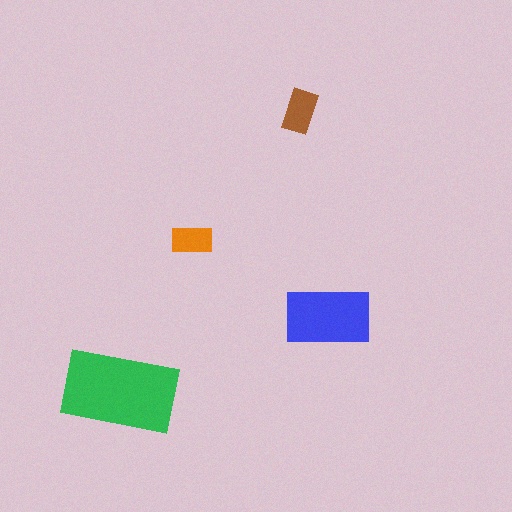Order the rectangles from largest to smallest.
the green one, the blue one, the brown one, the orange one.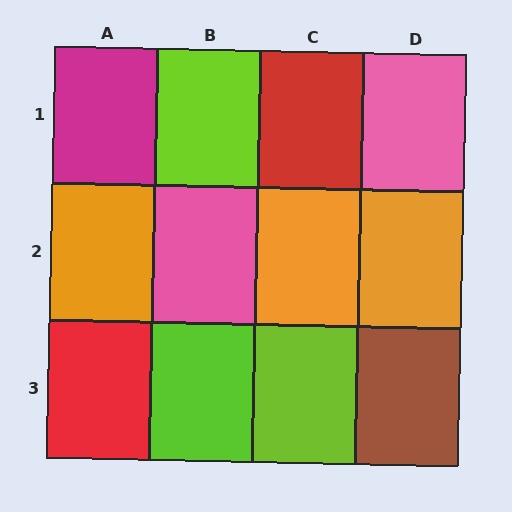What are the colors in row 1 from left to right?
Magenta, lime, red, pink.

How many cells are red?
2 cells are red.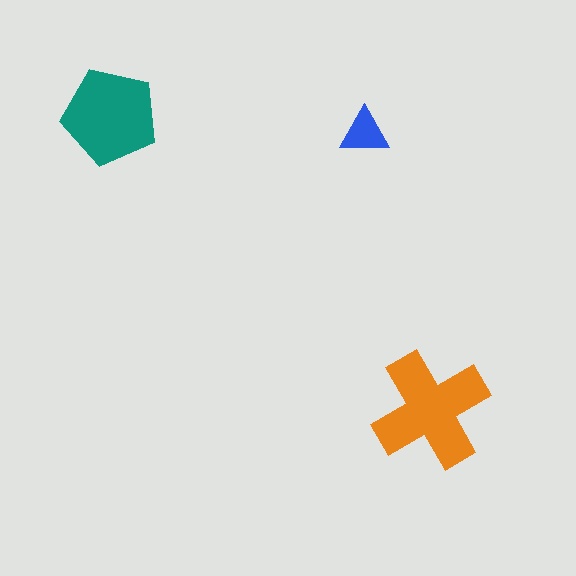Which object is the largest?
The orange cross.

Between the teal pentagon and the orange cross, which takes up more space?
The orange cross.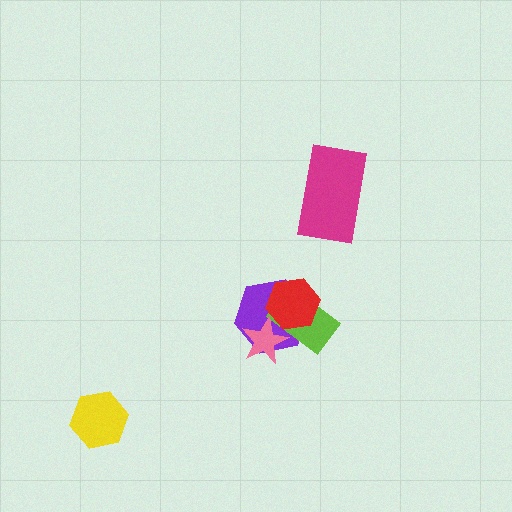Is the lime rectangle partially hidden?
Yes, it is partially covered by another shape.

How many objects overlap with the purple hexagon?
3 objects overlap with the purple hexagon.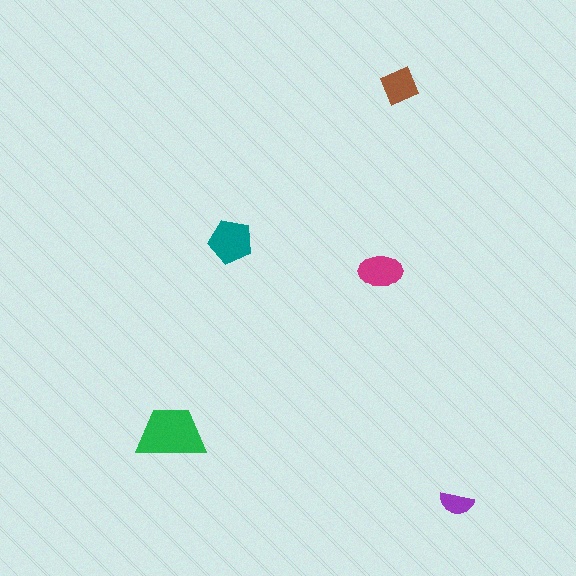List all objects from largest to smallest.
The green trapezoid, the teal pentagon, the magenta ellipse, the brown diamond, the purple semicircle.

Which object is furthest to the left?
The green trapezoid is leftmost.